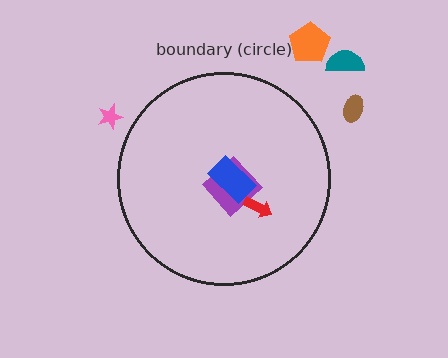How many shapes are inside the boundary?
3 inside, 4 outside.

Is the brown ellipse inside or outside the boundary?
Outside.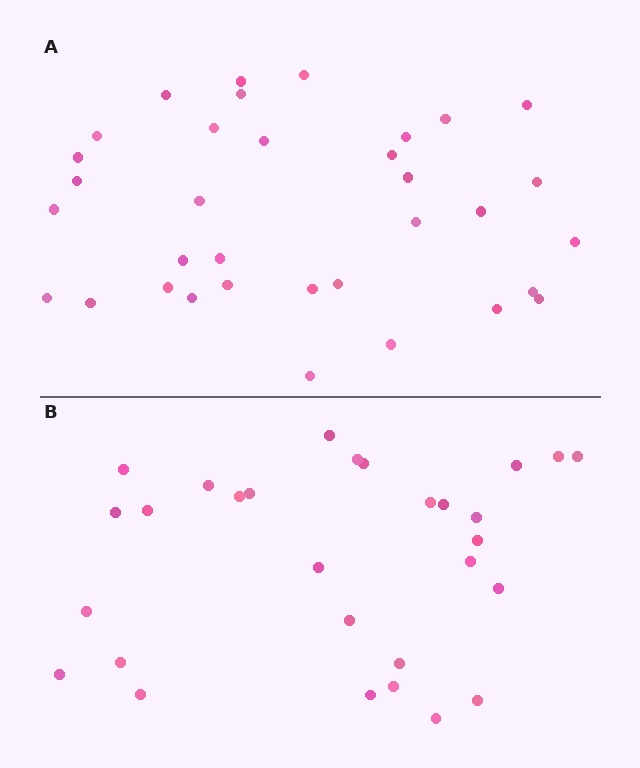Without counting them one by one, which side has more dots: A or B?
Region A (the top region) has more dots.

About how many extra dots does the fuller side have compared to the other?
Region A has about 5 more dots than region B.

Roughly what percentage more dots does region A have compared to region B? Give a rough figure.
About 15% more.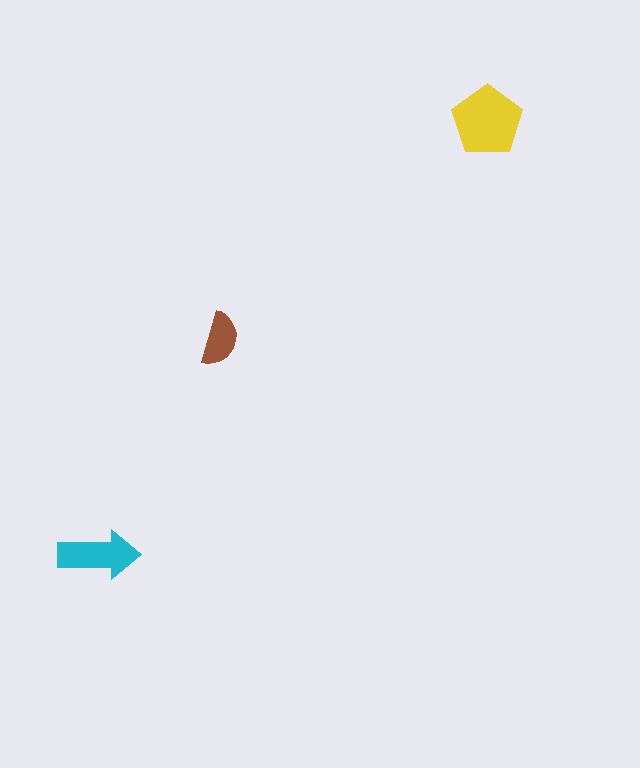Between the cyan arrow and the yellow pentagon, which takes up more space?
The yellow pentagon.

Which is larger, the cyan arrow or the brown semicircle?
The cyan arrow.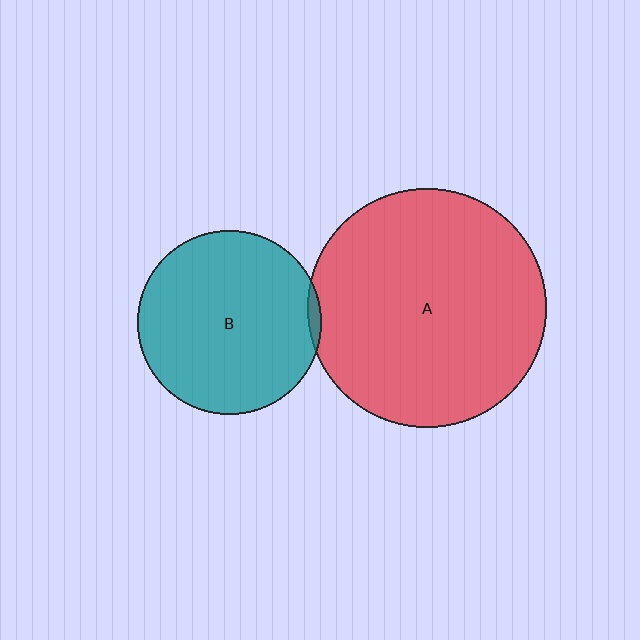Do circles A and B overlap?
Yes.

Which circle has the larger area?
Circle A (red).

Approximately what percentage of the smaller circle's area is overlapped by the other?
Approximately 5%.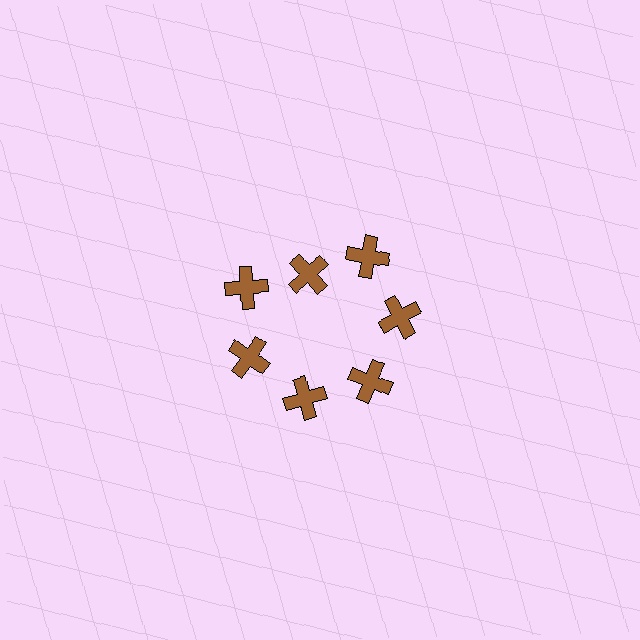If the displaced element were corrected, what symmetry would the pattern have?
It would have 7-fold rotational symmetry — the pattern would map onto itself every 51 degrees.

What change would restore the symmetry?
The symmetry would be restored by moving it outward, back onto the ring so that all 7 crosses sit at equal angles and equal distance from the center.